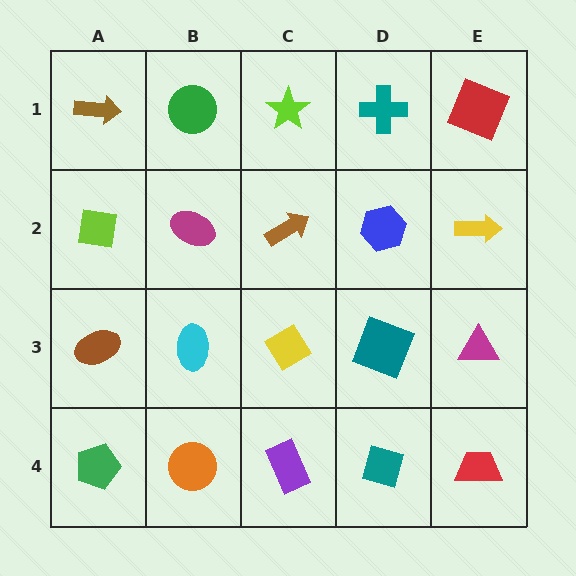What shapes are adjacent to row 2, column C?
A lime star (row 1, column C), a yellow diamond (row 3, column C), a magenta ellipse (row 2, column B), a blue hexagon (row 2, column D).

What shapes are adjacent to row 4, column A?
A brown ellipse (row 3, column A), an orange circle (row 4, column B).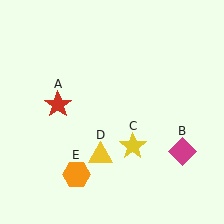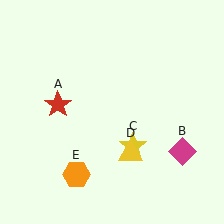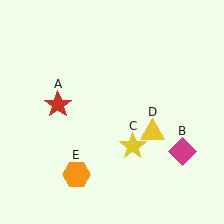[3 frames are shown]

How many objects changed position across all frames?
1 object changed position: yellow triangle (object D).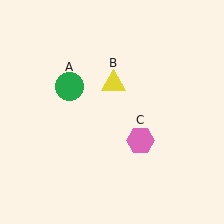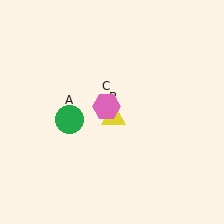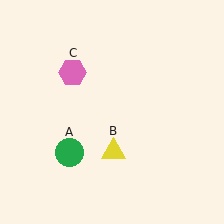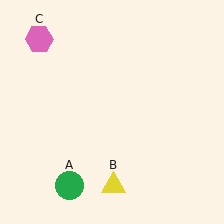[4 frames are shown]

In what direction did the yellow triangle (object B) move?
The yellow triangle (object B) moved down.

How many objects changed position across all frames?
3 objects changed position: green circle (object A), yellow triangle (object B), pink hexagon (object C).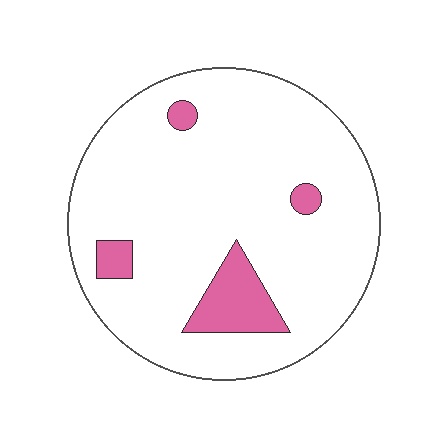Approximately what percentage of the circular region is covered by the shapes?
Approximately 10%.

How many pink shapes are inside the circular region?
4.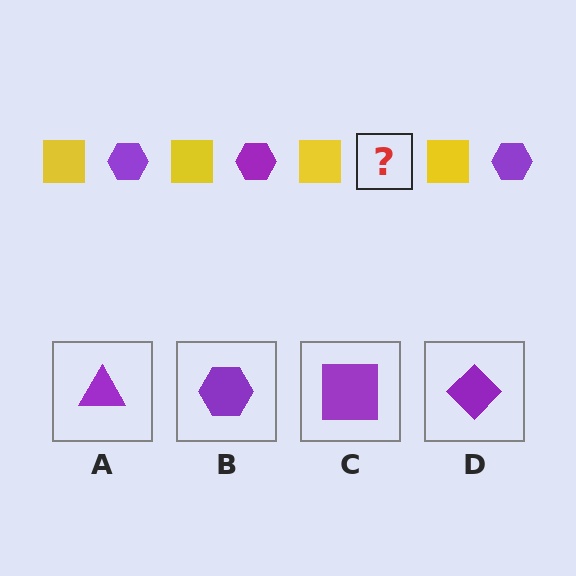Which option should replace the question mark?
Option B.